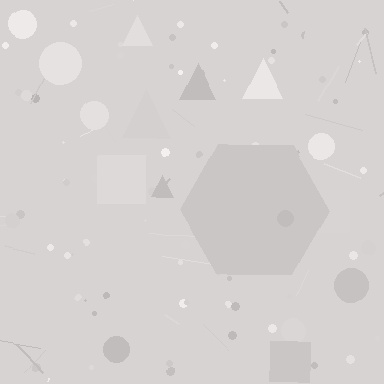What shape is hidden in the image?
A hexagon is hidden in the image.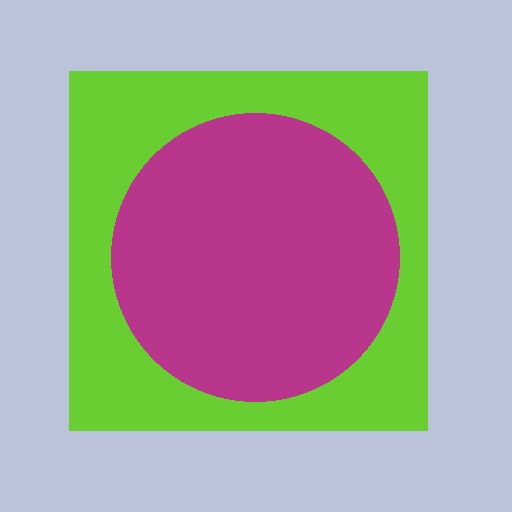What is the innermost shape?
The magenta circle.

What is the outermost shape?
The lime square.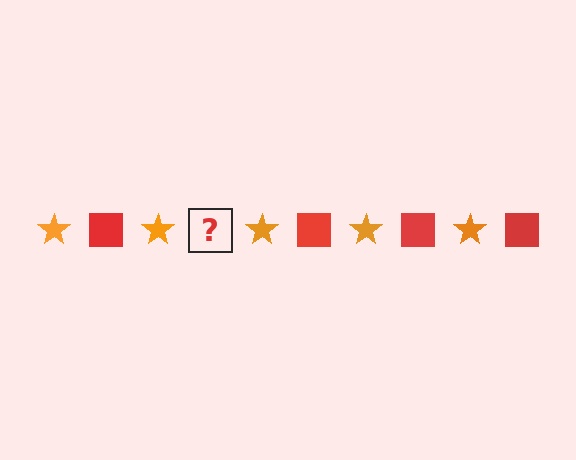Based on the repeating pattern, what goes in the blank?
The blank should be a red square.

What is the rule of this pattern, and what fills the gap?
The rule is that the pattern alternates between orange star and red square. The gap should be filled with a red square.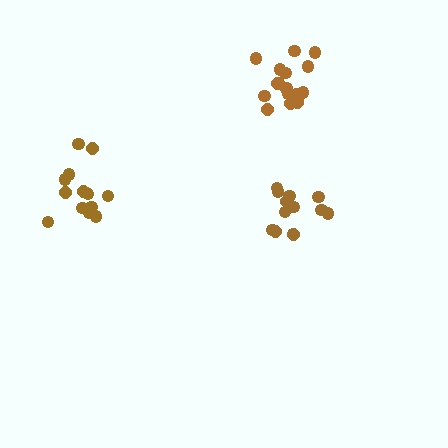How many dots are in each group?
Group 1: 18 dots, Group 2: 14 dots, Group 3: 13 dots (45 total).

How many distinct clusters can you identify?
There are 3 distinct clusters.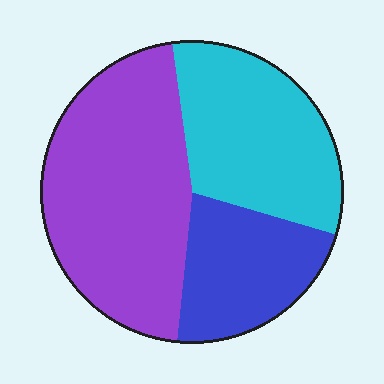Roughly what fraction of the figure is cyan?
Cyan takes up between a quarter and a half of the figure.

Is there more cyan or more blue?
Cyan.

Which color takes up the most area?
Purple, at roughly 45%.